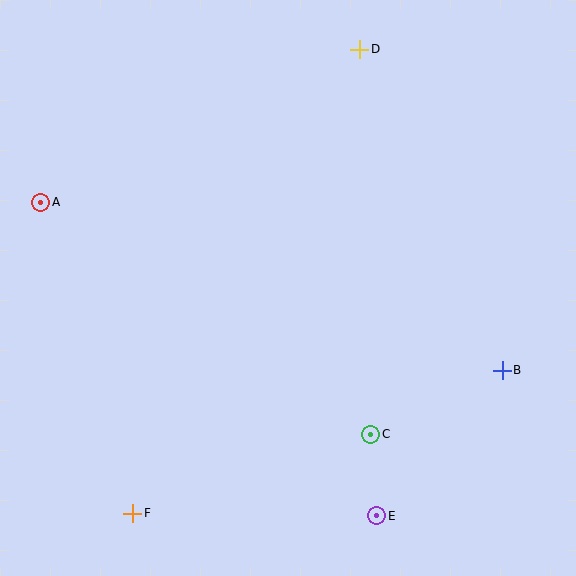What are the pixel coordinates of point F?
Point F is at (133, 513).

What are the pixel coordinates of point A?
Point A is at (41, 202).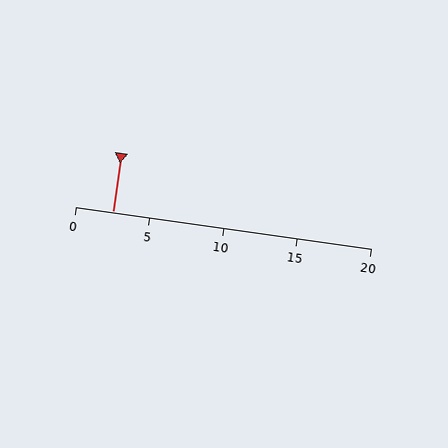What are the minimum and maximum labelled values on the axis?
The axis runs from 0 to 20.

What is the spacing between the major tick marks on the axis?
The major ticks are spaced 5 apart.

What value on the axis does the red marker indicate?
The marker indicates approximately 2.5.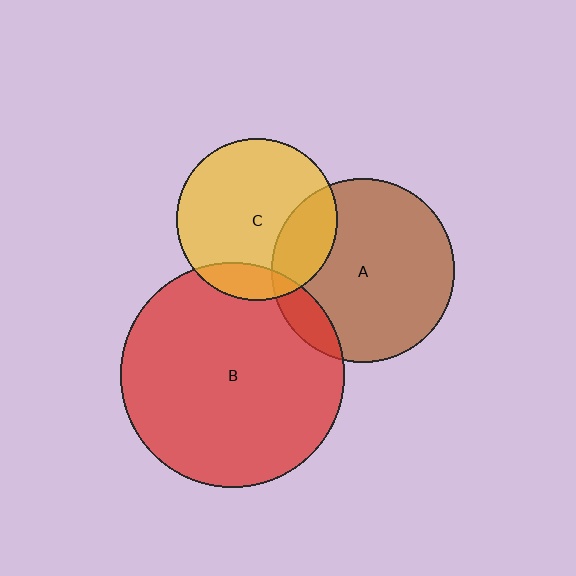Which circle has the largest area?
Circle B (red).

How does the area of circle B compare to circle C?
Approximately 1.9 times.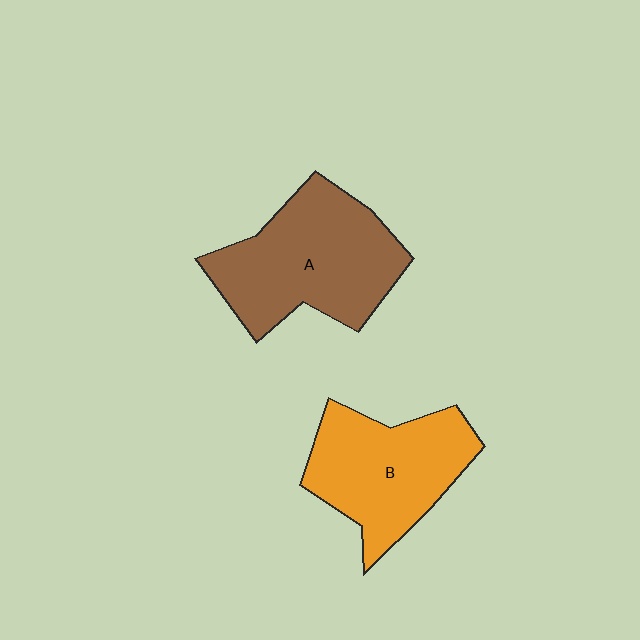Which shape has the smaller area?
Shape B (orange).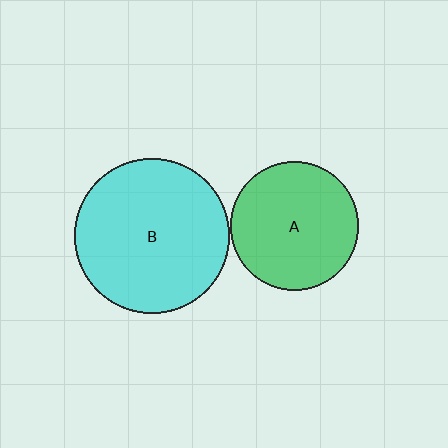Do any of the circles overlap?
No, none of the circles overlap.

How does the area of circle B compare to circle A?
Approximately 1.5 times.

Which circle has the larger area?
Circle B (cyan).